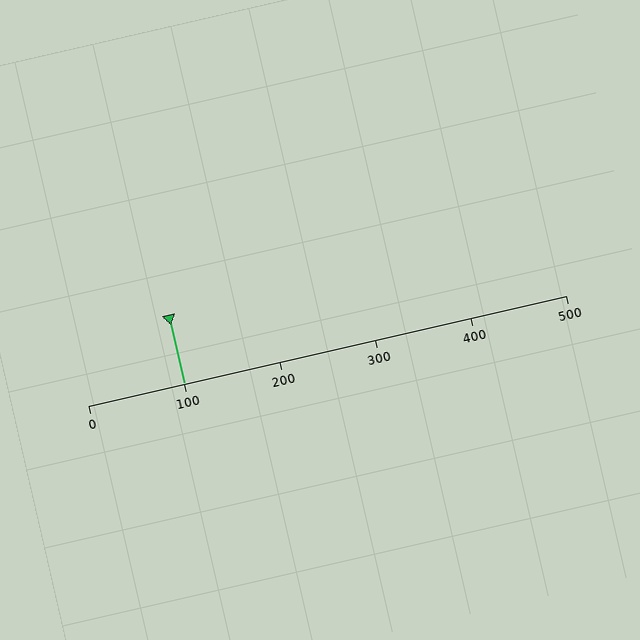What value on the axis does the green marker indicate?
The marker indicates approximately 100.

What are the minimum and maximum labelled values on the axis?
The axis runs from 0 to 500.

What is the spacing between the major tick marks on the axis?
The major ticks are spaced 100 apart.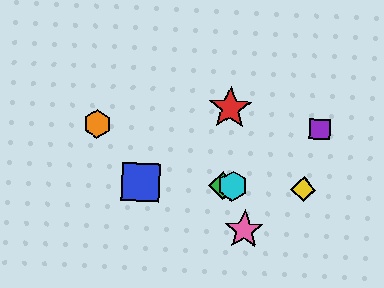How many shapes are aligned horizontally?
4 shapes (the blue square, the green diamond, the yellow diamond, the cyan hexagon) are aligned horizontally.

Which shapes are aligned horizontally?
The blue square, the green diamond, the yellow diamond, the cyan hexagon are aligned horizontally.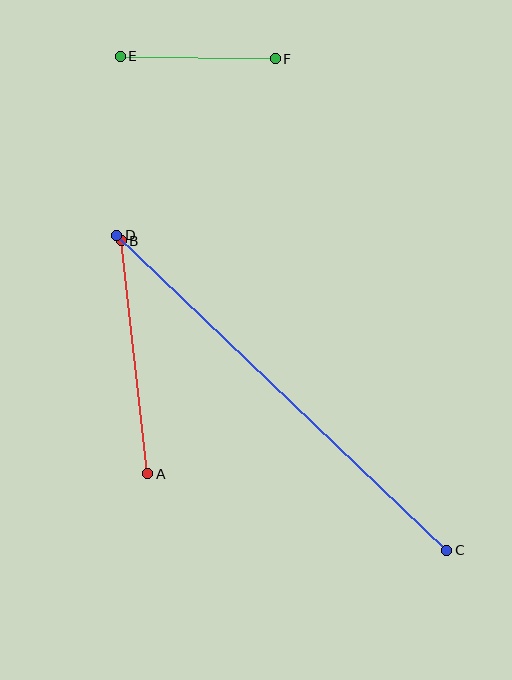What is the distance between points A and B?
The distance is approximately 235 pixels.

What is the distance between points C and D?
The distance is approximately 456 pixels.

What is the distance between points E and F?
The distance is approximately 155 pixels.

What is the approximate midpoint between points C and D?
The midpoint is at approximately (282, 393) pixels.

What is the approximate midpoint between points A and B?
The midpoint is at approximately (134, 357) pixels.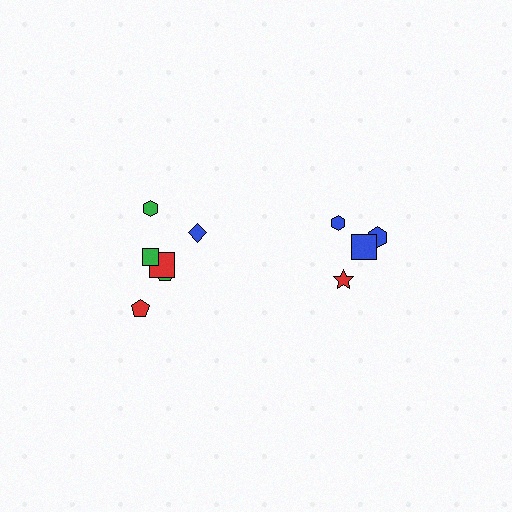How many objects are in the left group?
There are 6 objects.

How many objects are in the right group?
There are 4 objects.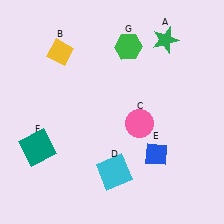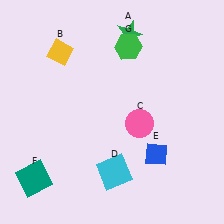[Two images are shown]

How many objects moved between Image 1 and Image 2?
2 objects moved between the two images.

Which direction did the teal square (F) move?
The teal square (F) moved down.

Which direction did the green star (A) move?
The green star (A) moved left.